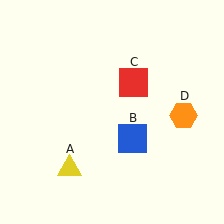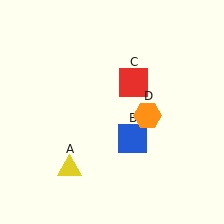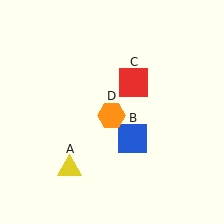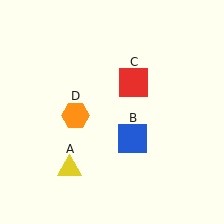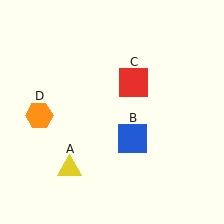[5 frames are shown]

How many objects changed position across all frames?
1 object changed position: orange hexagon (object D).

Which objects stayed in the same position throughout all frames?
Yellow triangle (object A) and blue square (object B) and red square (object C) remained stationary.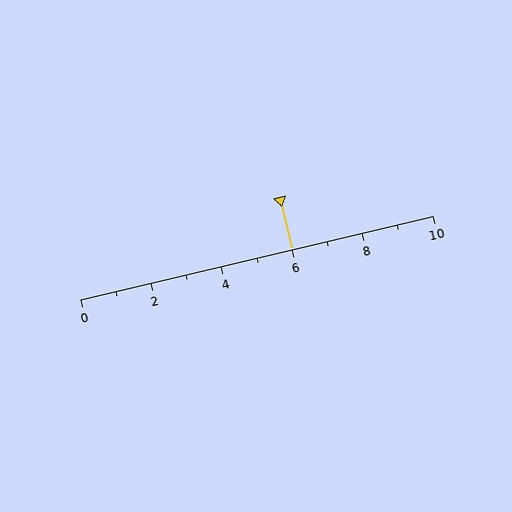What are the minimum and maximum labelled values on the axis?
The axis runs from 0 to 10.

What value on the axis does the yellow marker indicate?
The marker indicates approximately 6.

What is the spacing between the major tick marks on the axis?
The major ticks are spaced 2 apart.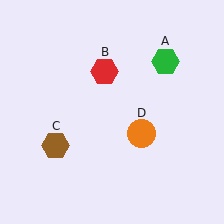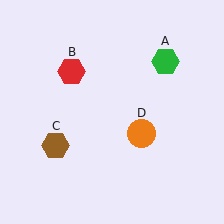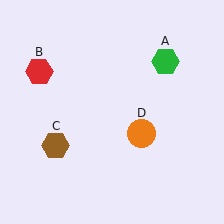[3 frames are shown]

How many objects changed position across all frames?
1 object changed position: red hexagon (object B).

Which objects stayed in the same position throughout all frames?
Green hexagon (object A) and brown hexagon (object C) and orange circle (object D) remained stationary.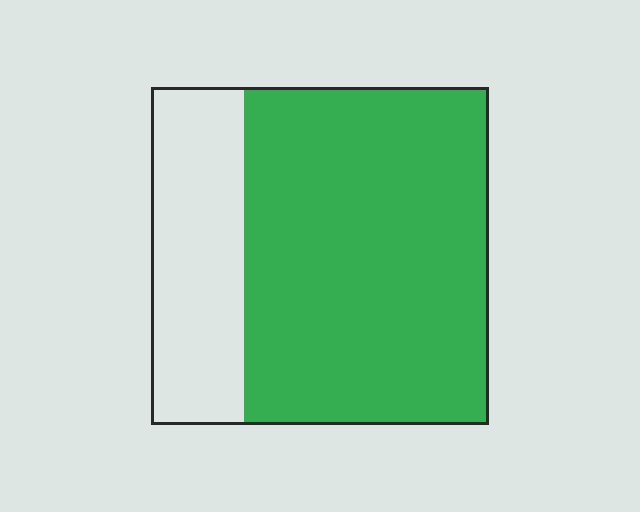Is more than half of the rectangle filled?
Yes.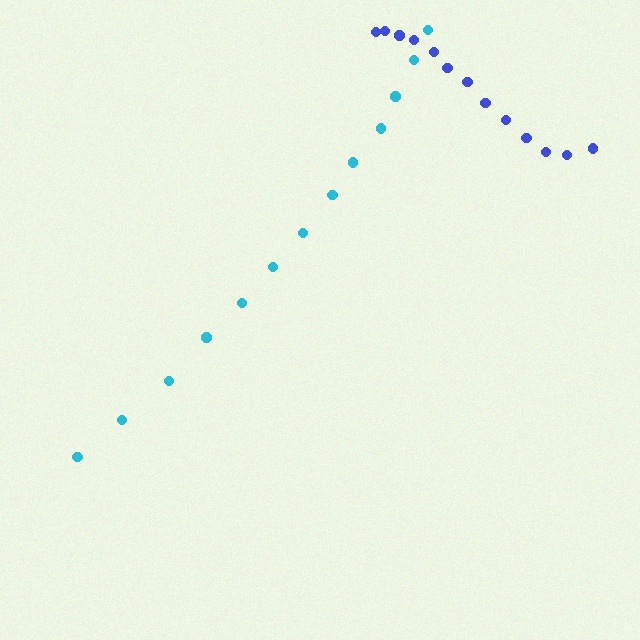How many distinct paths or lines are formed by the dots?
There are 2 distinct paths.